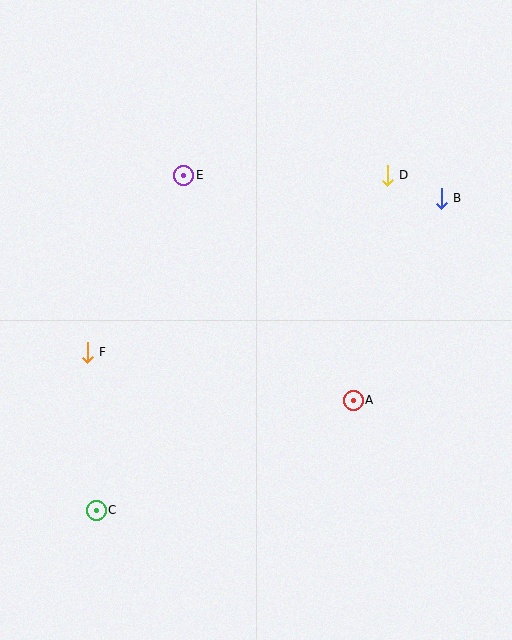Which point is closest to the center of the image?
Point A at (353, 400) is closest to the center.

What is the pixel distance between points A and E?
The distance between A and E is 282 pixels.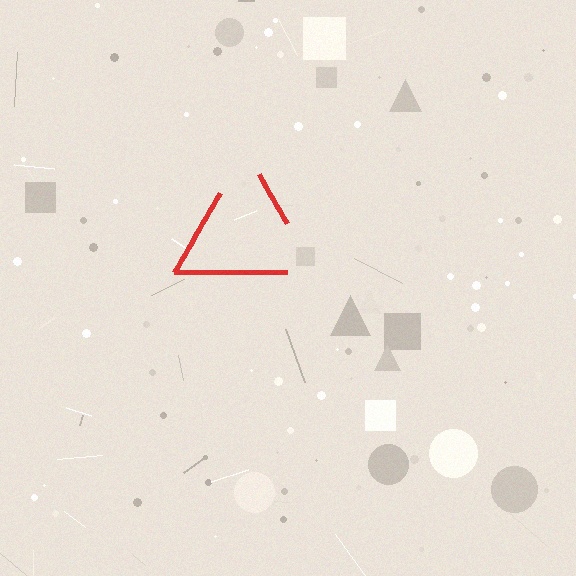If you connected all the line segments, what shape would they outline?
They would outline a triangle.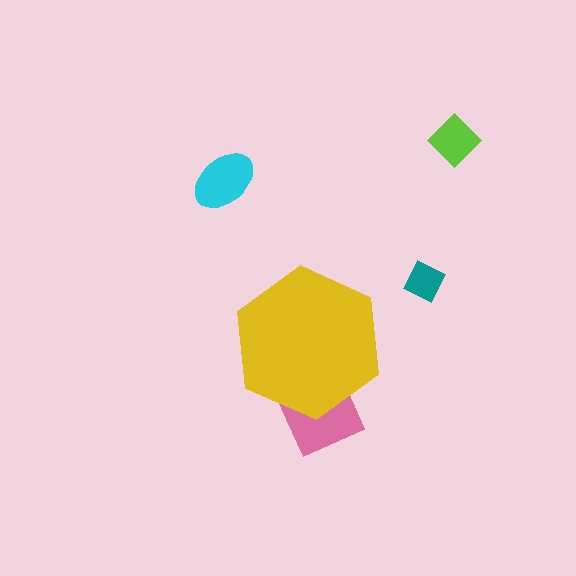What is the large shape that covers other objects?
A yellow hexagon.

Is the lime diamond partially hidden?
No, the lime diamond is fully visible.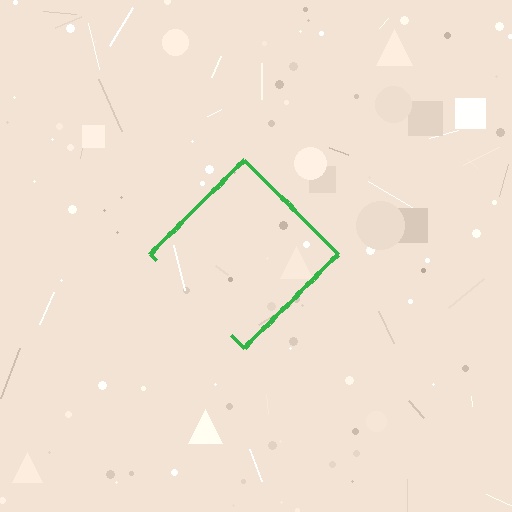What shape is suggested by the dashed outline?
The dashed outline suggests a diamond.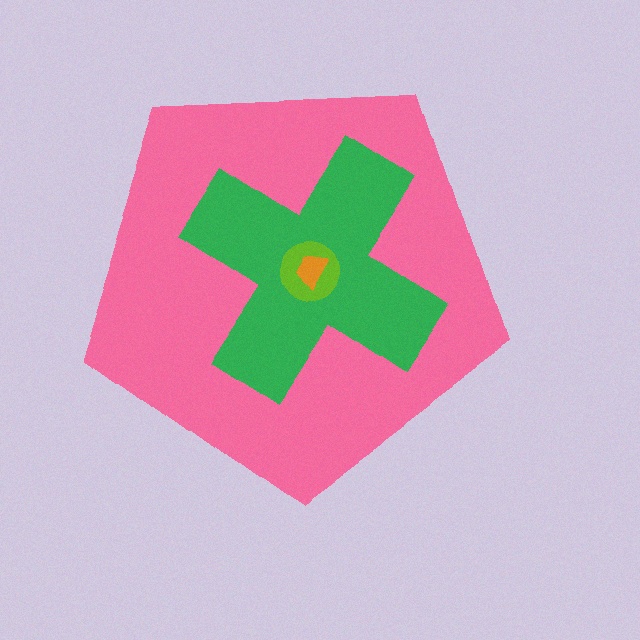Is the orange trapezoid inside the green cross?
Yes.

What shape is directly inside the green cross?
The lime circle.